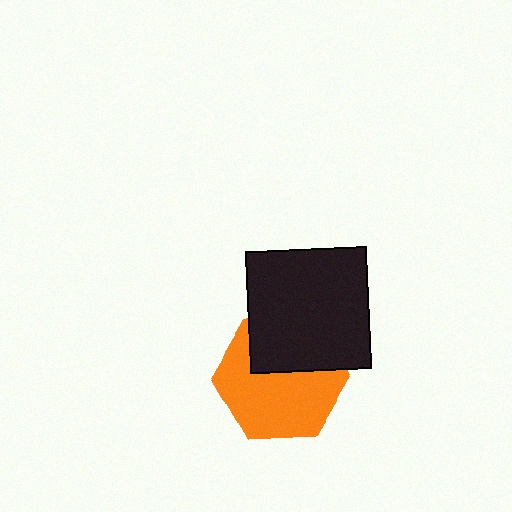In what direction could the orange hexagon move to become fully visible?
The orange hexagon could move down. That would shift it out from behind the black square entirely.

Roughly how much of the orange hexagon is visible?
About half of it is visible (roughly 65%).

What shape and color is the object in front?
The object in front is a black square.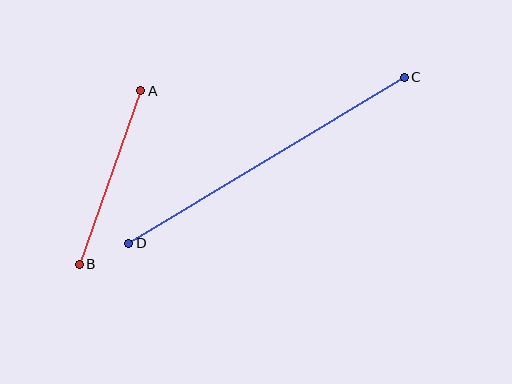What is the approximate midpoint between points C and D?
The midpoint is at approximately (267, 160) pixels.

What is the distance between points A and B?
The distance is approximately 184 pixels.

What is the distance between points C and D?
The distance is approximately 322 pixels.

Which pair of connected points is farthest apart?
Points C and D are farthest apart.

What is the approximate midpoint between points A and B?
The midpoint is at approximately (110, 177) pixels.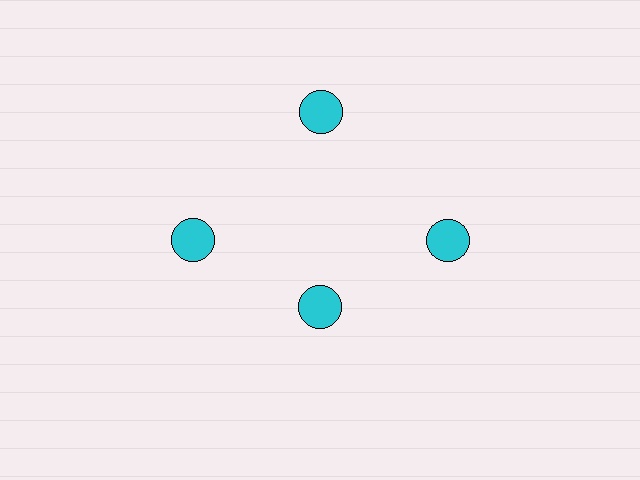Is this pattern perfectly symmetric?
No. The 4 cyan circles are arranged in a ring, but one element near the 6 o'clock position is pulled inward toward the center, breaking the 4-fold rotational symmetry.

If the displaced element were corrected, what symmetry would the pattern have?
It would have 4-fold rotational symmetry — the pattern would map onto itself every 90 degrees.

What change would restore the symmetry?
The symmetry would be restored by moving it outward, back onto the ring so that all 4 circles sit at equal angles and equal distance from the center.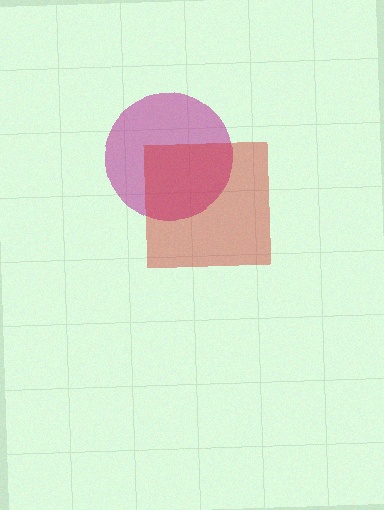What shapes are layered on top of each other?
The layered shapes are: a magenta circle, a red square.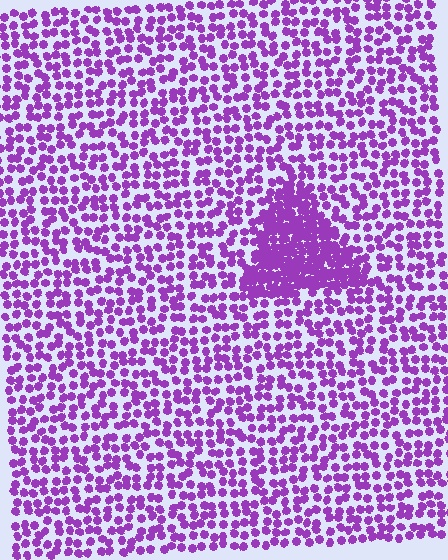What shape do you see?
I see a triangle.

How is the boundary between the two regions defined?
The boundary is defined by a change in element density (approximately 2.3x ratio). All elements are the same color, size, and shape.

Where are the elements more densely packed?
The elements are more densely packed inside the triangle boundary.